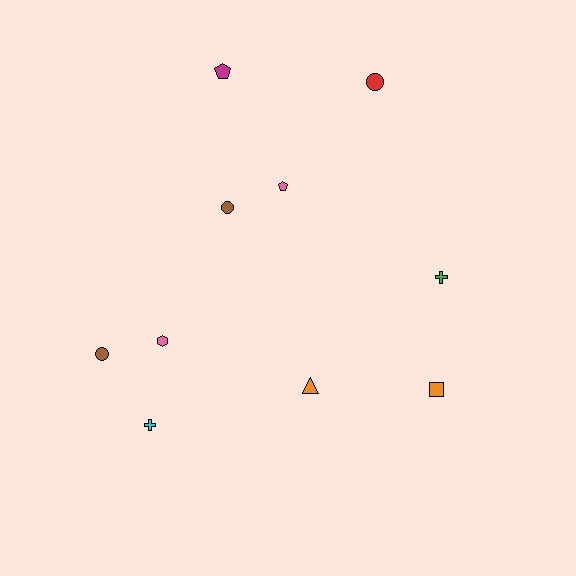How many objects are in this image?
There are 10 objects.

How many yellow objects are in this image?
There are no yellow objects.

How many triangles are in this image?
There is 1 triangle.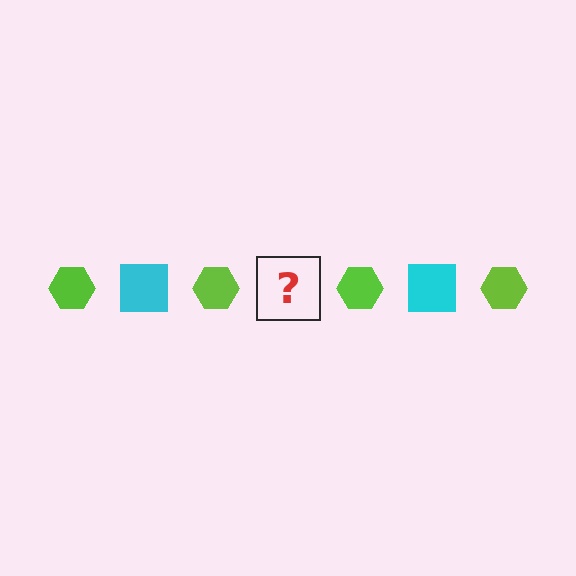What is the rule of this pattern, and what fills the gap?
The rule is that the pattern alternates between lime hexagon and cyan square. The gap should be filled with a cyan square.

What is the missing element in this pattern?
The missing element is a cyan square.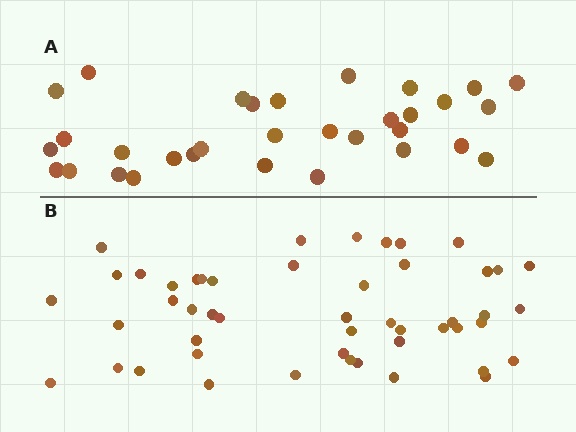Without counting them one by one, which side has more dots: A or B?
Region B (the bottom region) has more dots.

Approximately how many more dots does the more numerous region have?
Region B has approximately 15 more dots than region A.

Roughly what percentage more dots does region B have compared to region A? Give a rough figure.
About 55% more.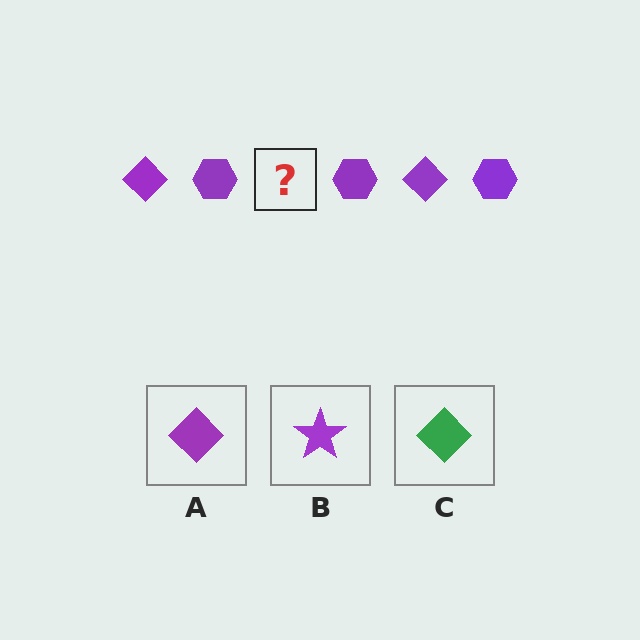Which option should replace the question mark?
Option A.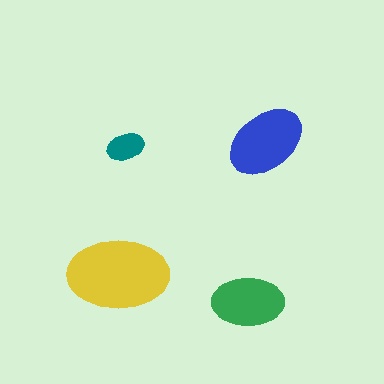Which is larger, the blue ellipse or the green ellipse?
The blue one.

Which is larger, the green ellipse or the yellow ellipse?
The yellow one.